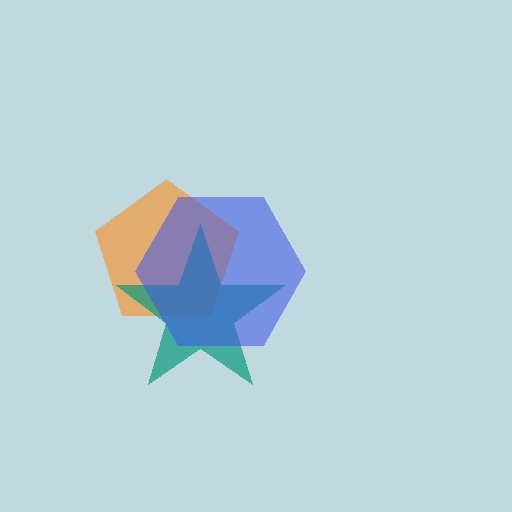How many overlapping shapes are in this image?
There are 3 overlapping shapes in the image.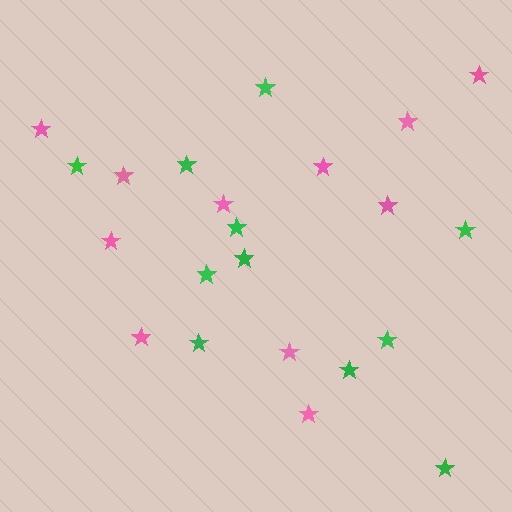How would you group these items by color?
There are 2 groups: one group of green stars (11) and one group of pink stars (11).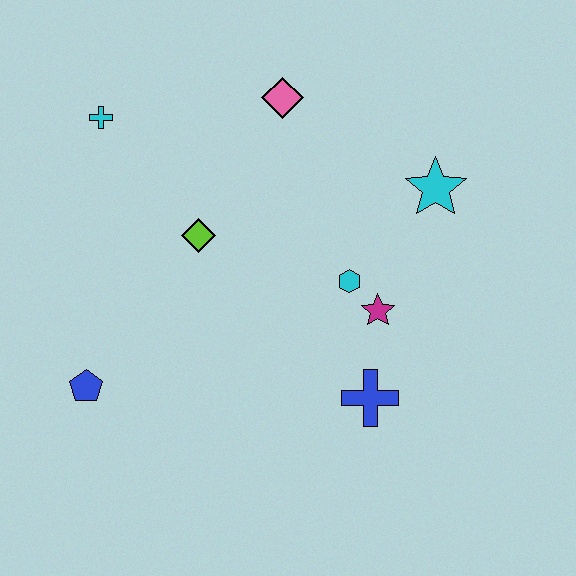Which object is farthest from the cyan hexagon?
The cyan cross is farthest from the cyan hexagon.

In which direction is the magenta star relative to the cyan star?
The magenta star is below the cyan star.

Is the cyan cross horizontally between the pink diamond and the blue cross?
No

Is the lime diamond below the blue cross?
No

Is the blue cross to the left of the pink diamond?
No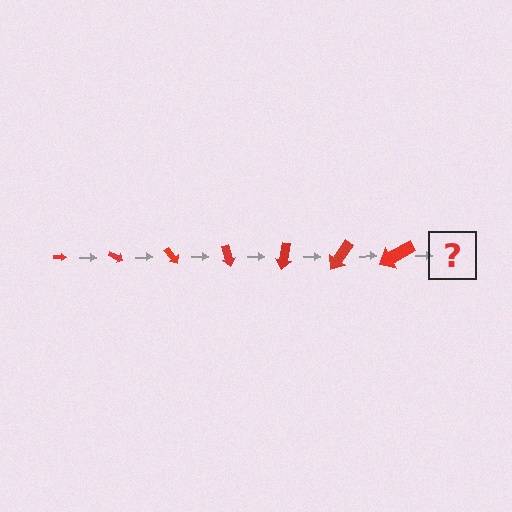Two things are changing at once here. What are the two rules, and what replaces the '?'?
The two rules are that the arrow grows larger each step and it rotates 25 degrees each step. The '?' should be an arrow, larger than the previous one and rotated 175 degrees from the start.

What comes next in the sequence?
The next element should be an arrow, larger than the previous one and rotated 175 degrees from the start.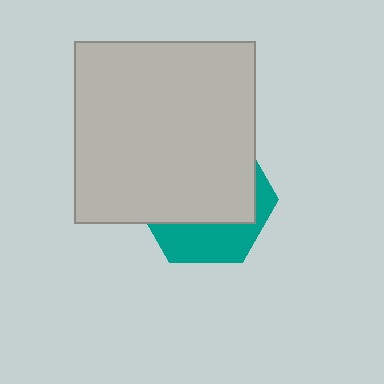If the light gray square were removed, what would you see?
You would see the complete teal hexagon.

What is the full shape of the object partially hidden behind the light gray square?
The partially hidden object is a teal hexagon.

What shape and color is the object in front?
The object in front is a light gray square.